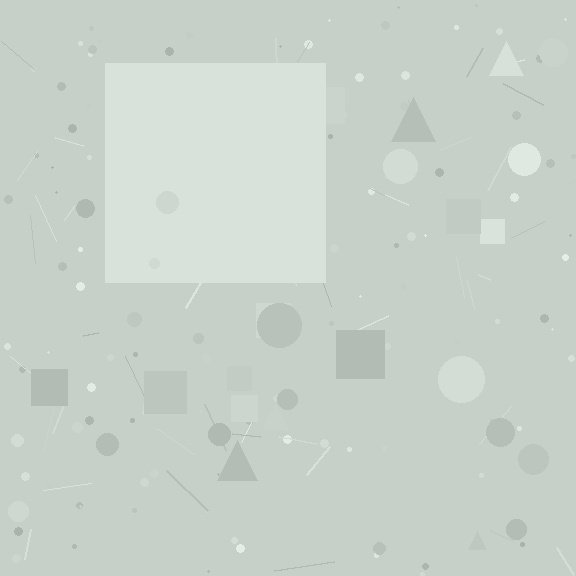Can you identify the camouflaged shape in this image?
The camouflaged shape is a square.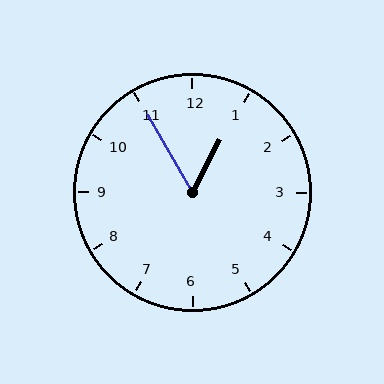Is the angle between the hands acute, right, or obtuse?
It is acute.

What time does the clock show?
12:55.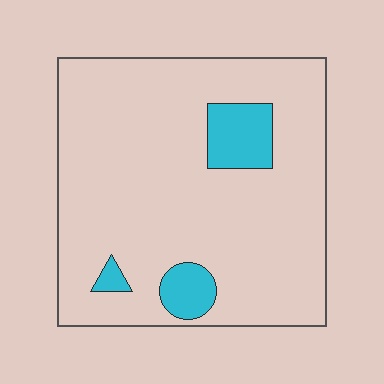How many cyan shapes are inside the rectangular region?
3.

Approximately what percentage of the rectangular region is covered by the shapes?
Approximately 10%.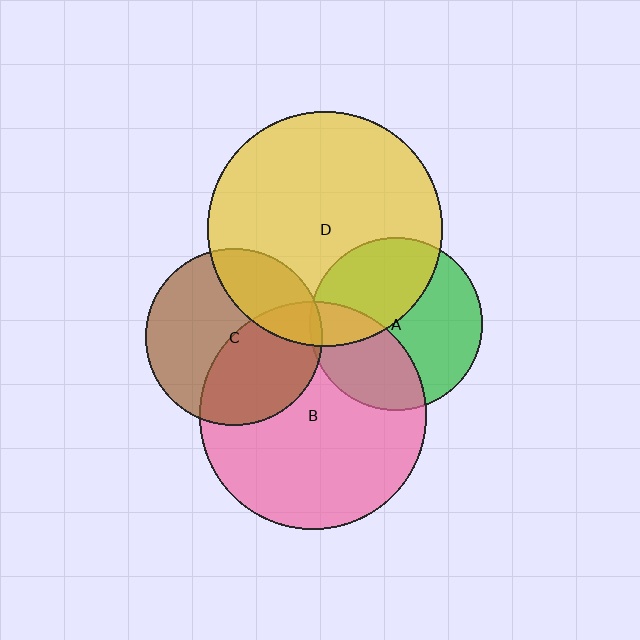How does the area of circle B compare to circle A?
Approximately 1.7 times.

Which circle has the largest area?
Circle D (yellow).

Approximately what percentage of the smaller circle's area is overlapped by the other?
Approximately 10%.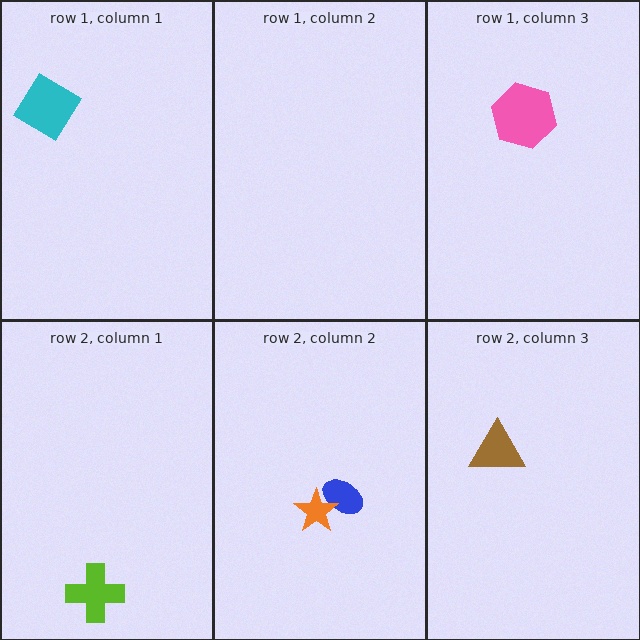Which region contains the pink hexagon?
The row 1, column 3 region.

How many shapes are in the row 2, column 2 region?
2.